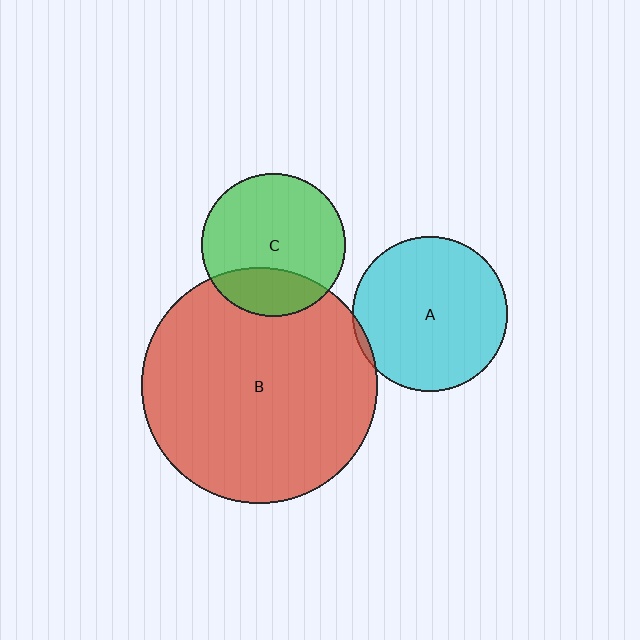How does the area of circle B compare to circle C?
Approximately 2.7 times.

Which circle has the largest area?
Circle B (red).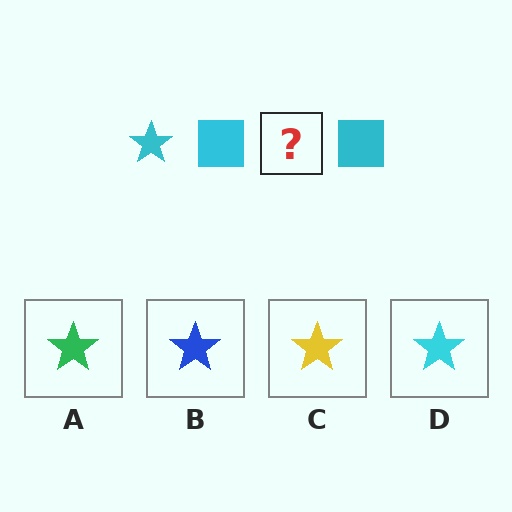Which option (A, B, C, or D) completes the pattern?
D.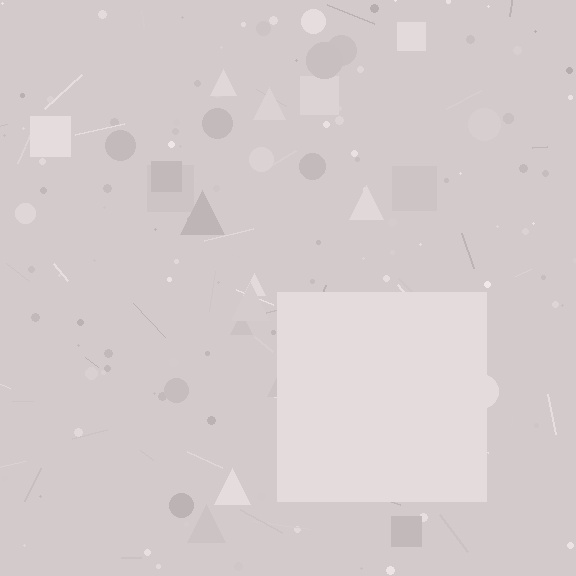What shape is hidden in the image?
A square is hidden in the image.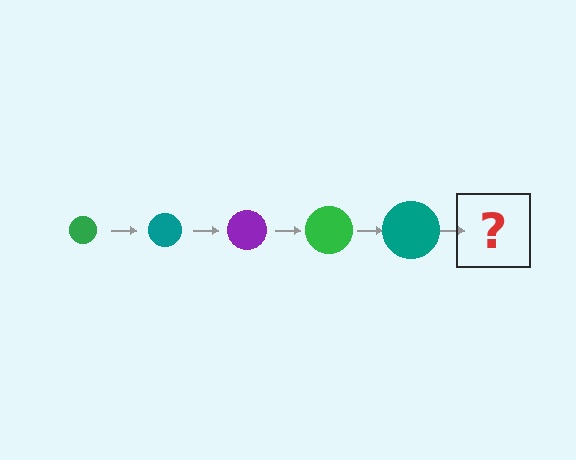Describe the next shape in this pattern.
It should be a purple circle, larger than the previous one.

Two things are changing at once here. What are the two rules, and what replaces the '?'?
The two rules are that the circle grows larger each step and the color cycles through green, teal, and purple. The '?' should be a purple circle, larger than the previous one.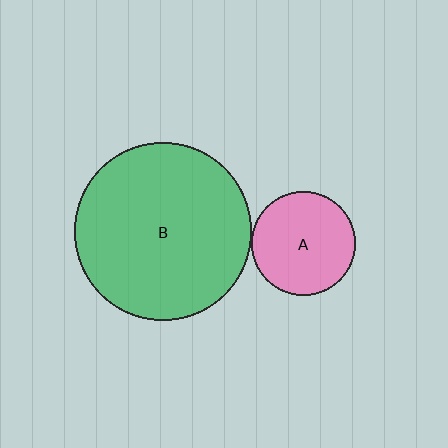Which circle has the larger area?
Circle B (green).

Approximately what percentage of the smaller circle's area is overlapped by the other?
Approximately 5%.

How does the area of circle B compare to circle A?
Approximately 2.9 times.